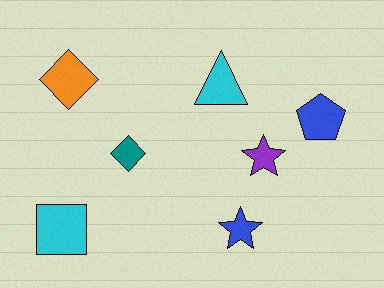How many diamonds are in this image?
There are 2 diamonds.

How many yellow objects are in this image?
There are no yellow objects.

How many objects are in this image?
There are 7 objects.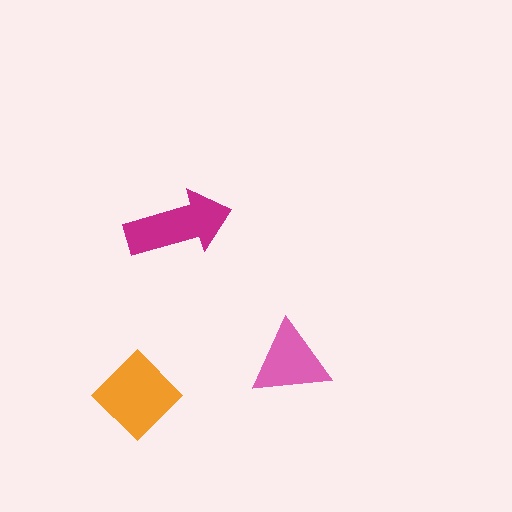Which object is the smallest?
The pink triangle.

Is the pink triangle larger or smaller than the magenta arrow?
Smaller.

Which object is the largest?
The orange diamond.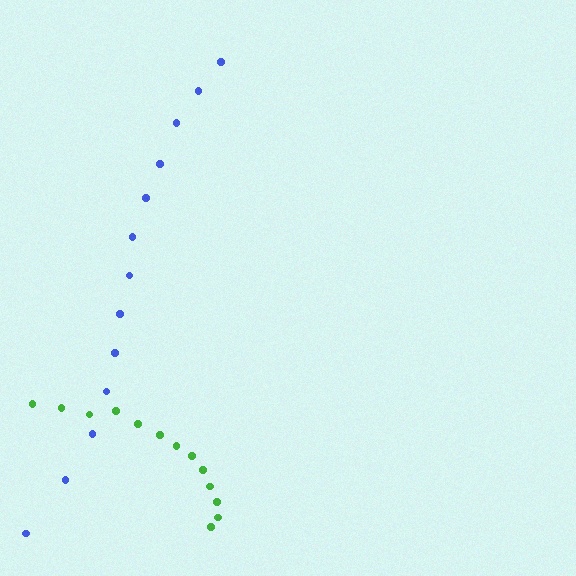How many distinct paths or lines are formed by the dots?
There are 2 distinct paths.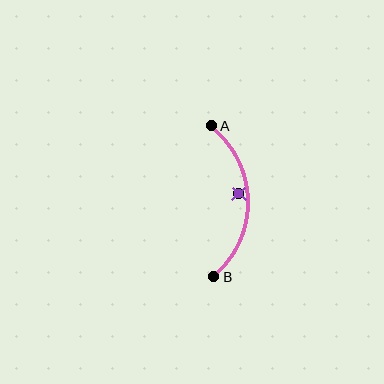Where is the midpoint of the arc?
The arc midpoint is the point on the curve farthest from the straight line joining A and B. It sits to the right of that line.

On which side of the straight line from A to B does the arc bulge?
The arc bulges to the right of the straight line connecting A and B.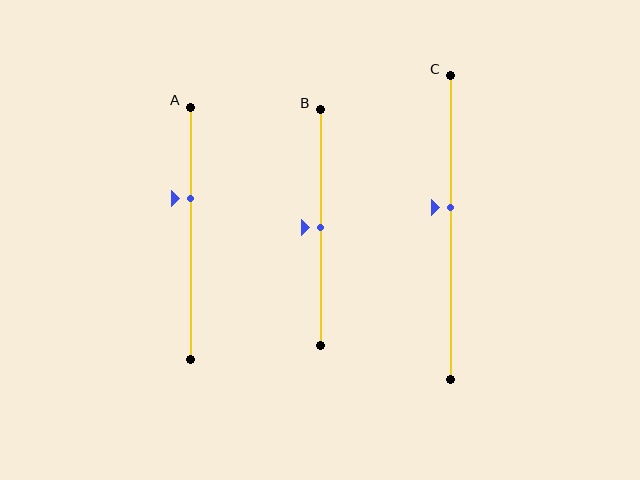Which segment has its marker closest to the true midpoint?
Segment B has its marker closest to the true midpoint.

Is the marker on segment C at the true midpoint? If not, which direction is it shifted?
No, the marker on segment C is shifted upward by about 7% of the segment length.